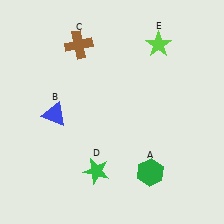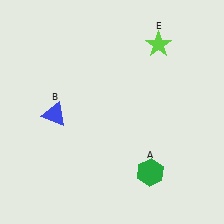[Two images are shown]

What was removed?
The green star (D), the brown cross (C) were removed in Image 2.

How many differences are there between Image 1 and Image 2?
There are 2 differences between the two images.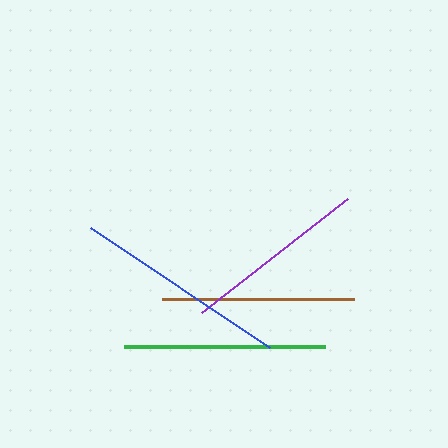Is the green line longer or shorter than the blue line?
The blue line is longer than the green line.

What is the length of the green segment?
The green segment is approximately 200 pixels long.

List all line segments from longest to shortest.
From longest to shortest: blue, green, brown, purple.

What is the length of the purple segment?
The purple segment is approximately 185 pixels long.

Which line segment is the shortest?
The purple line is the shortest at approximately 185 pixels.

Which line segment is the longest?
The blue line is the longest at approximately 215 pixels.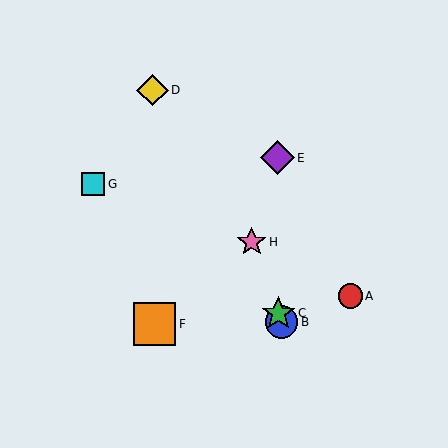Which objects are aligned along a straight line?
Objects B, C, H are aligned along a straight line.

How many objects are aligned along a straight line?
3 objects (B, C, H) are aligned along a straight line.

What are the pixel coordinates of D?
Object D is at (152, 90).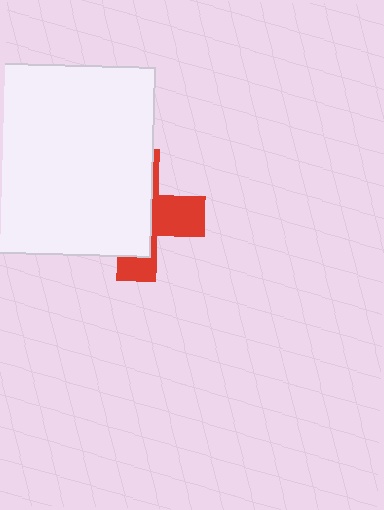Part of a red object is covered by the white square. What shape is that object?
It is a cross.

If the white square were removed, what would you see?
You would see the complete red cross.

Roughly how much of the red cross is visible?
A small part of it is visible (roughly 39%).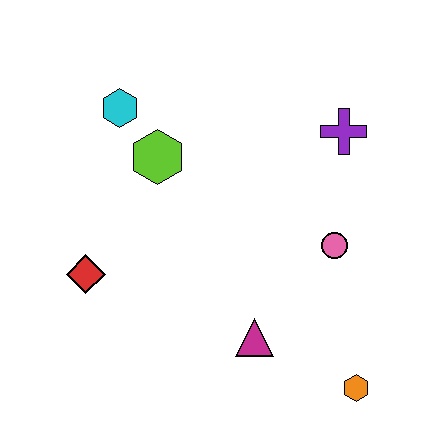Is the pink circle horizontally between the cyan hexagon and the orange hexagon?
Yes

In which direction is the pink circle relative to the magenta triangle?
The pink circle is above the magenta triangle.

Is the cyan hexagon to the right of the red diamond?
Yes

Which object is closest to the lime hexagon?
The cyan hexagon is closest to the lime hexagon.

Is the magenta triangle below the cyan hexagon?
Yes